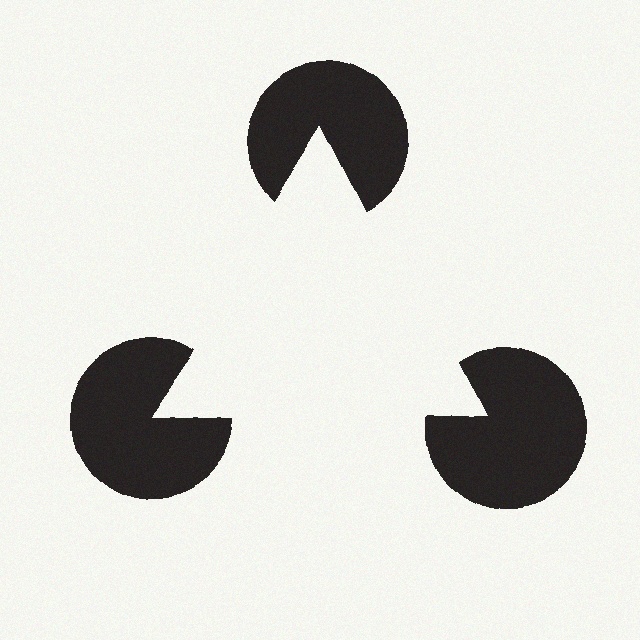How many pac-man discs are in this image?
There are 3 — one at each vertex of the illusory triangle.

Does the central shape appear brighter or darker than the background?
It typically appears slightly brighter than the background, even though no actual brightness change is drawn.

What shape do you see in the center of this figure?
An illusory triangle — its edges are inferred from the aligned wedge cuts in the pac-man discs, not physically drawn.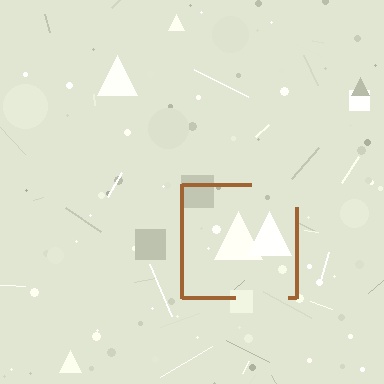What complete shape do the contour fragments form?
The contour fragments form a square.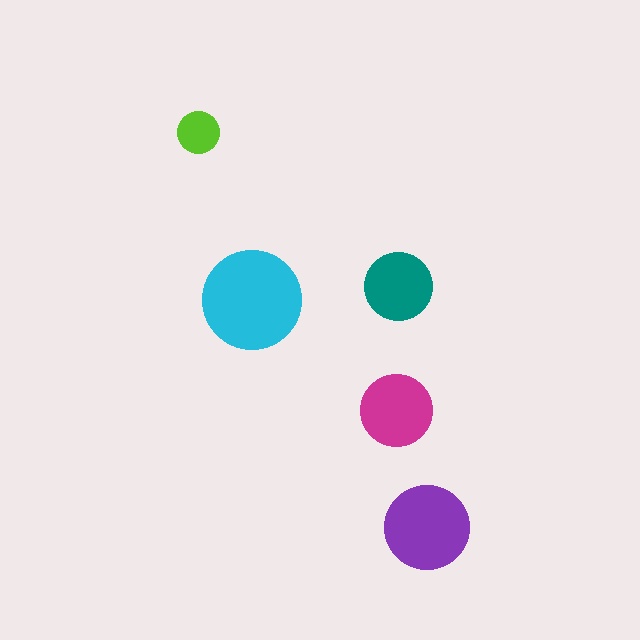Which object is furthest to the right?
The purple circle is rightmost.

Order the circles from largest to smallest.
the cyan one, the purple one, the magenta one, the teal one, the lime one.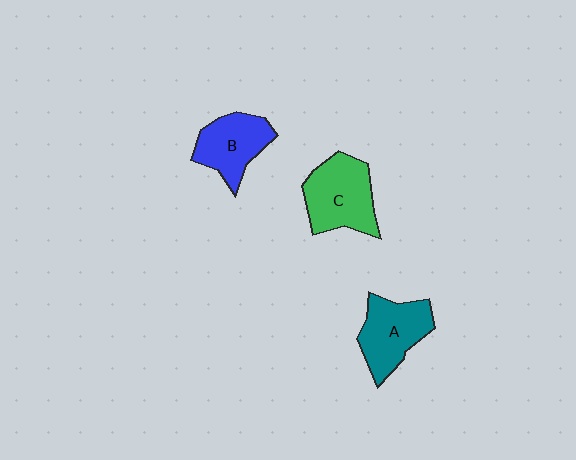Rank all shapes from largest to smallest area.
From largest to smallest: C (green), A (teal), B (blue).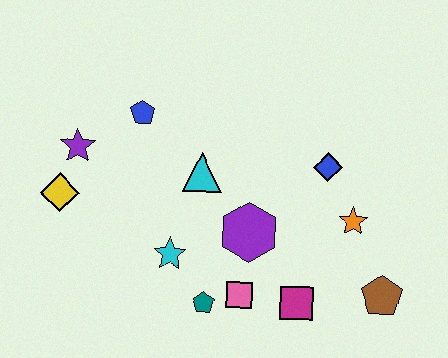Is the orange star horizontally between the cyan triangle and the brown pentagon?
Yes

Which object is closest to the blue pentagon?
The purple star is closest to the blue pentagon.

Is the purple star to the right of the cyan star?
No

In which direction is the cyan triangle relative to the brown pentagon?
The cyan triangle is to the left of the brown pentagon.